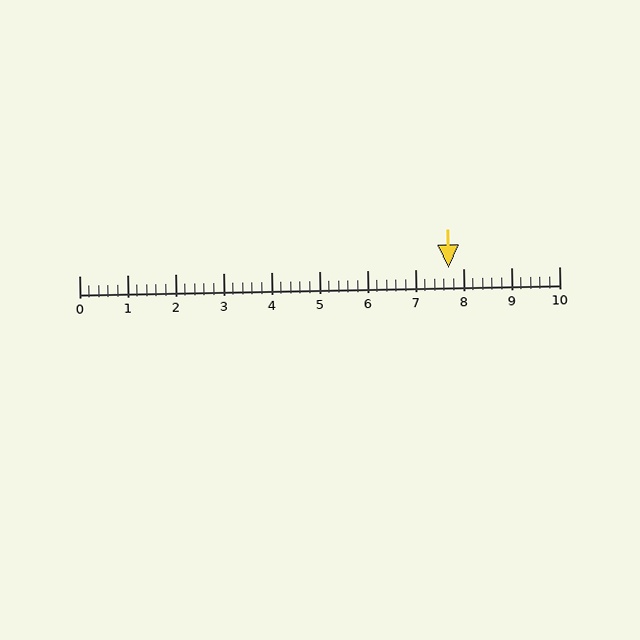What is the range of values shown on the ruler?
The ruler shows values from 0 to 10.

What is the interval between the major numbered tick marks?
The major tick marks are spaced 1 units apart.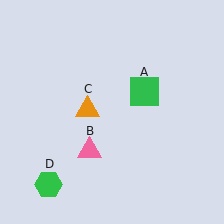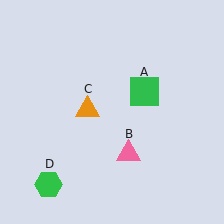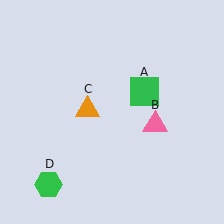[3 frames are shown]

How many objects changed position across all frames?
1 object changed position: pink triangle (object B).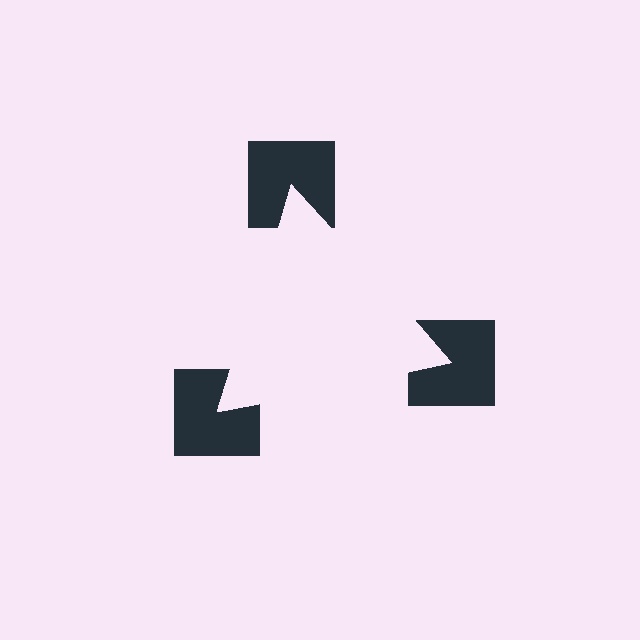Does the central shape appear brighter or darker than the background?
It typically appears slightly brighter than the background, even though no actual brightness change is drawn.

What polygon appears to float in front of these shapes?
An illusory triangle — its edges are inferred from the aligned wedge cuts in the notched squares, not physically drawn.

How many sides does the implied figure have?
3 sides.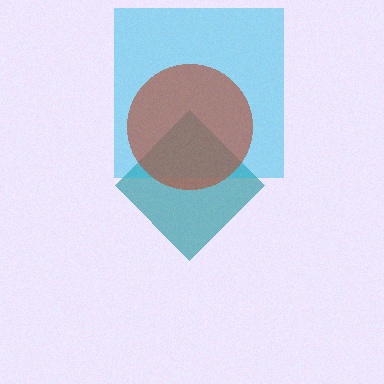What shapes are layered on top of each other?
The layered shapes are: a teal diamond, a cyan square, a brown circle.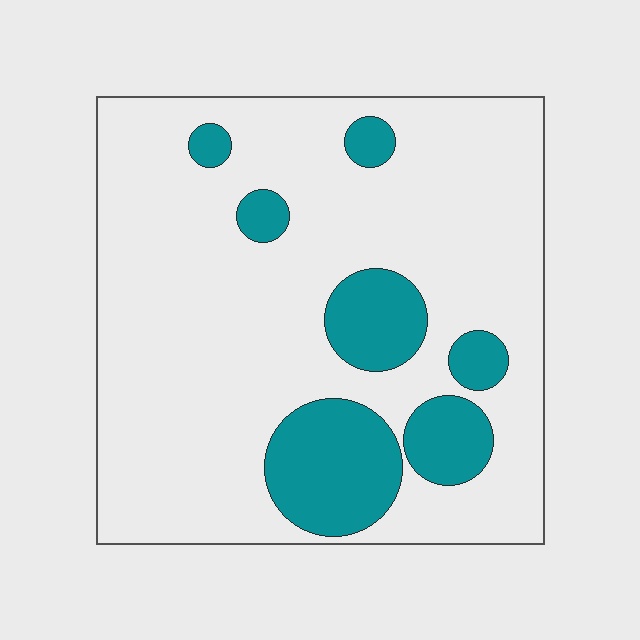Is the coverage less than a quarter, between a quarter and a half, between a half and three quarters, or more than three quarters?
Less than a quarter.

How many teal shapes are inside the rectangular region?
7.